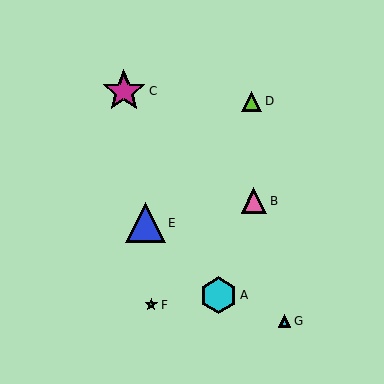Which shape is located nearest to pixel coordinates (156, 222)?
The blue triangle (labeled E) at (145, 223) is nearest to that location.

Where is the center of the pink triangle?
The center of the pink triangle is at (254, 201).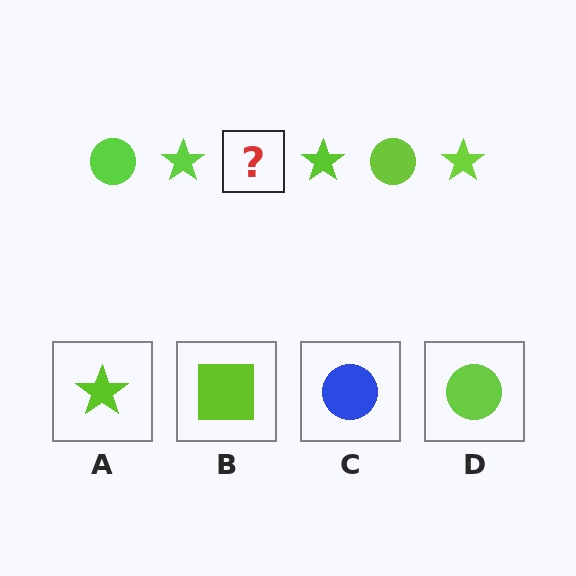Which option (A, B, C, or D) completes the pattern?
D.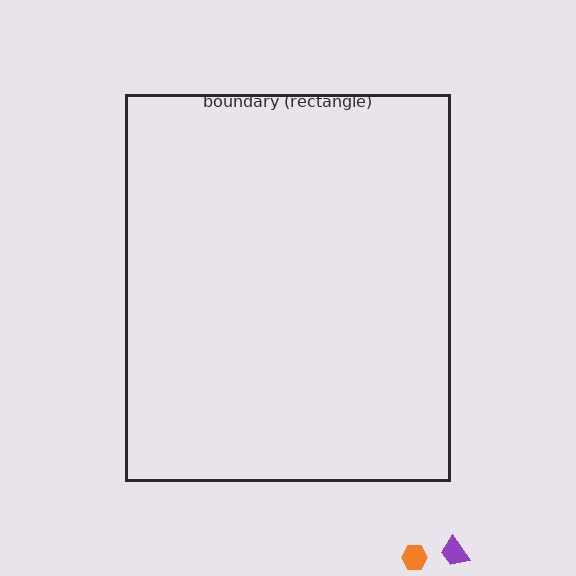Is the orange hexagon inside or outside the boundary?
Outside.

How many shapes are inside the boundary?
0 inside, 2 outside.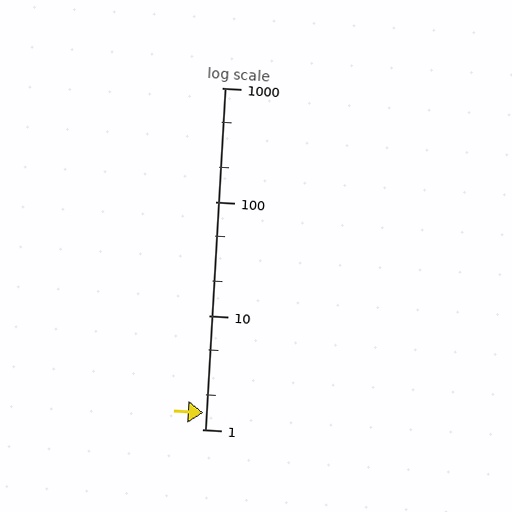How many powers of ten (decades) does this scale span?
The scale spans 3 decades, from 1 to 1000.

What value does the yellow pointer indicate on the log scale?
The pointer indicates approximately 1.4.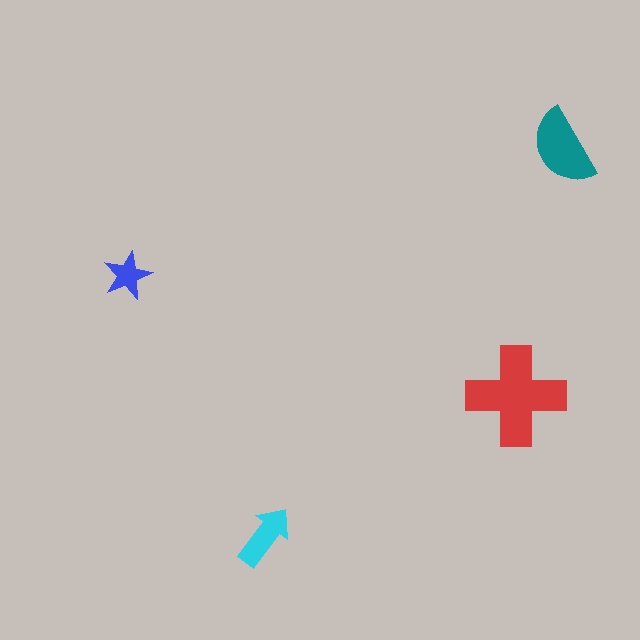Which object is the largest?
The red cross.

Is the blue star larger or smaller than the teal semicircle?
Smaller.